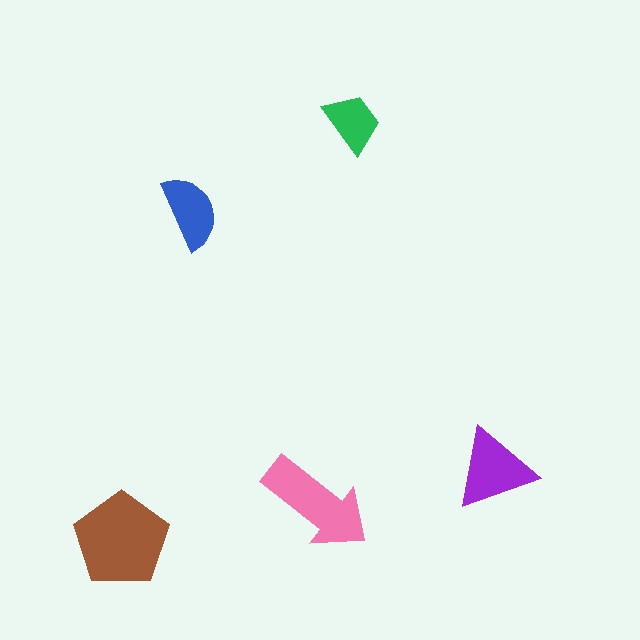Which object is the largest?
The brown pentagon.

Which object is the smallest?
The green trapezoid.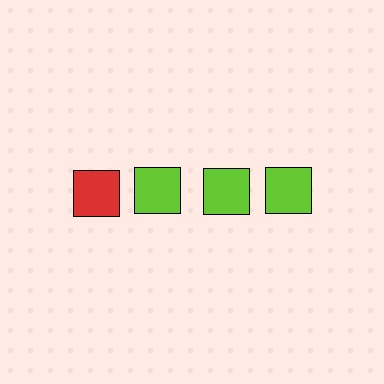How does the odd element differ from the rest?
It has a different color: red instead of lime.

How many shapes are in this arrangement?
There are 4 shapes arranged in a grid pattern.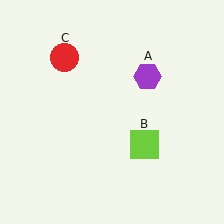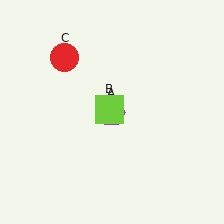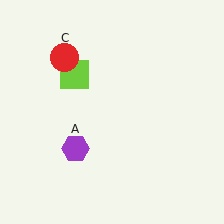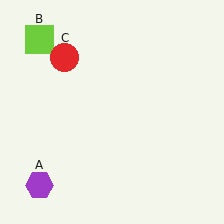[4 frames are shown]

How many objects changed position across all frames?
2 objects changed position: purple hexagon (object A), lime square (object B).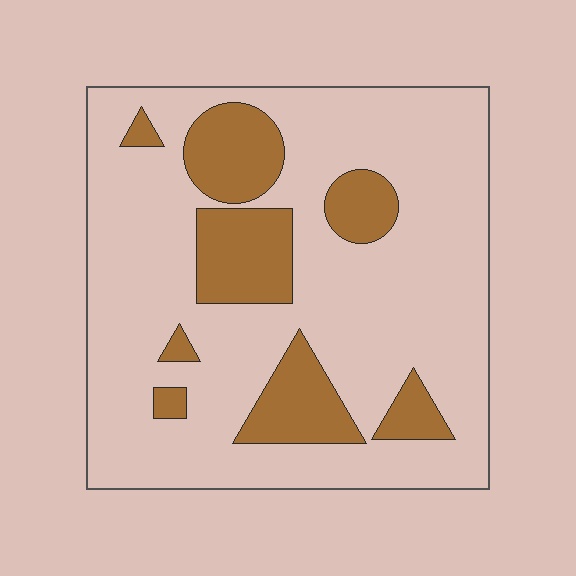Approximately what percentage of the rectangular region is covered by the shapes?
Approximately 20%.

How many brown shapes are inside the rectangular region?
8.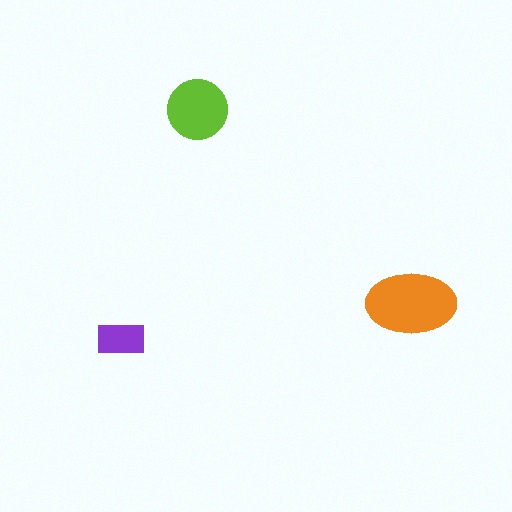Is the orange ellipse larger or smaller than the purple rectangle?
Larger.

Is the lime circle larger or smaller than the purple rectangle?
Larger.